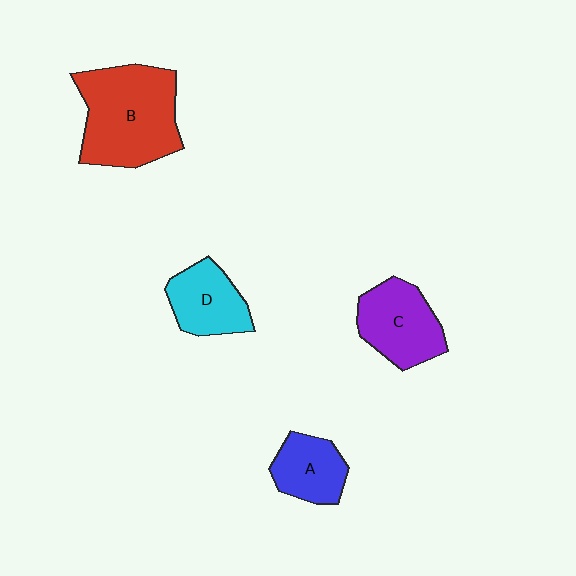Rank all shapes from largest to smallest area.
From largest to smallest: B (red), C (purple), D (cyan), A (blue).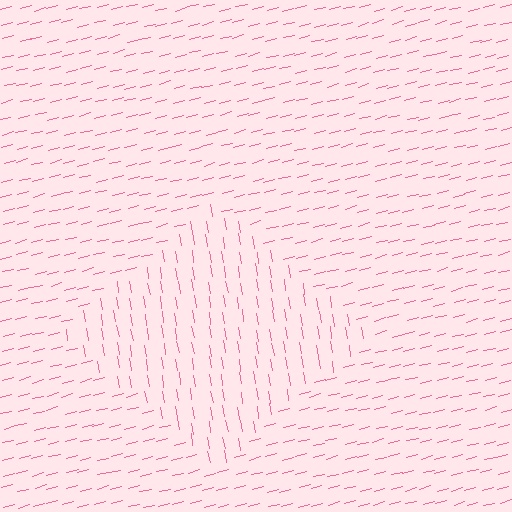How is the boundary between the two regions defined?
The boundary is defined purely by a change in line orientation (approximately 85 degrees difference). All lines are the same color and thickness.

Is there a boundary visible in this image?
Yes, there is a texture boundary formed by a change in line orientation.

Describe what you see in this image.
The image is filled with small pink line segments. A diamond region in the image has lines oriented differently from the surrounding lines, creating a visible texture boundary.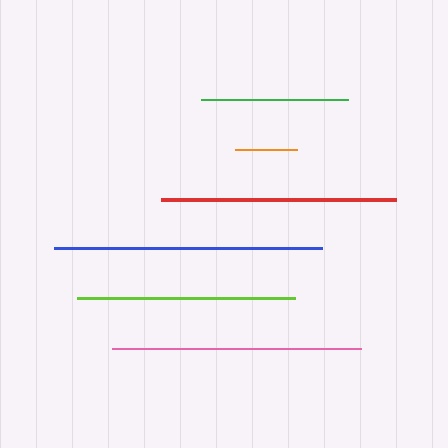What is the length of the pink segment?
The pink segment is approximately 249 pixels long.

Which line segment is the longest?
The blue line is the longest at approximately 268 pixels.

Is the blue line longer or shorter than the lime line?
The blue line is longer than the lime line.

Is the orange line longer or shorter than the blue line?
The blue line is longer than the orange line.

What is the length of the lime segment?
The lime segment is approximately 218 pixels long.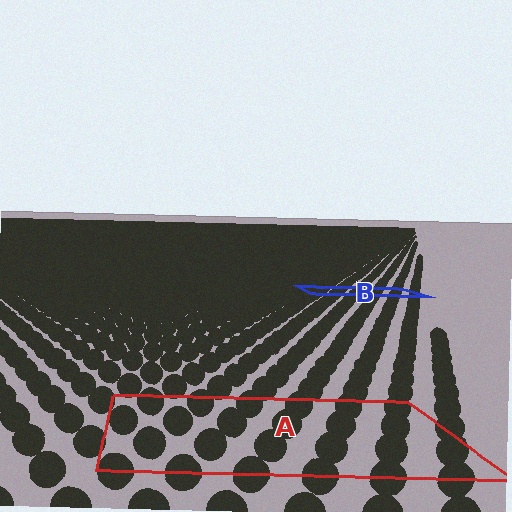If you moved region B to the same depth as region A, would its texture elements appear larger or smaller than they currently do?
They would appear larger. At a closer depth, the same texture elements are projected at a bigger on-screen size.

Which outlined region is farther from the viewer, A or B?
Region B is farther from the viewer — the texture elements inside it appear smaller and more densely packed.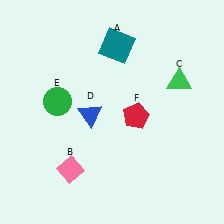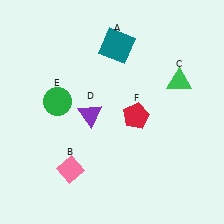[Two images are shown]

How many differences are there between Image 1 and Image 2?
There is 1 difference between the two images.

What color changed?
The triangle (D) changed from blue in Image 1 to purple in Image 2.